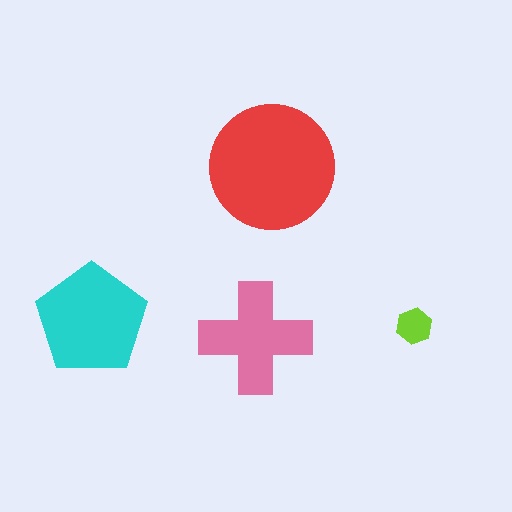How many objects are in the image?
There are 4 objects in the image.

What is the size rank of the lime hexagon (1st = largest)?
4th.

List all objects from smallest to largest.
The lime hexagon, the pink cross, the cyan pentagon, the red circle.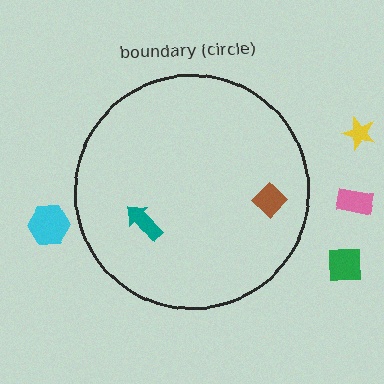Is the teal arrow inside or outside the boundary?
Inside.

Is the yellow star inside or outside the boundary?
Outside.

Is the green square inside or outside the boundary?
Outside.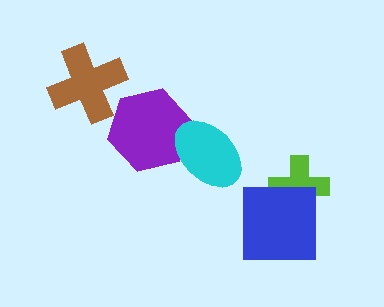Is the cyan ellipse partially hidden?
No, no other shape covers it.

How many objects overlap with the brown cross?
0 objects overlap with the brown cross.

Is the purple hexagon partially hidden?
Yes, it is partially covered by another shape.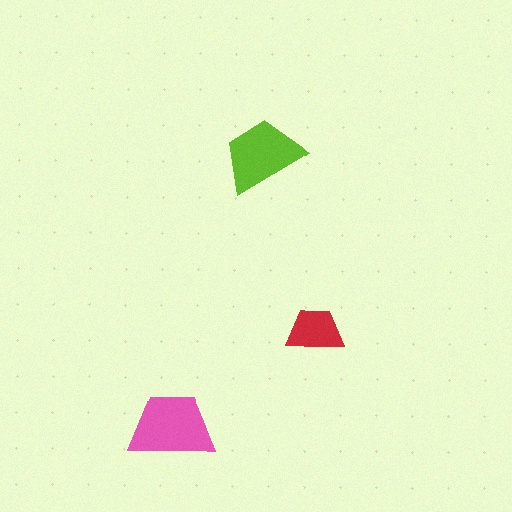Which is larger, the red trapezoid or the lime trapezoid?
The lime one.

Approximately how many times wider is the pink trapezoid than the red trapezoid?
About 1.5 times wider.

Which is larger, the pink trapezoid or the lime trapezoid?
The pink one.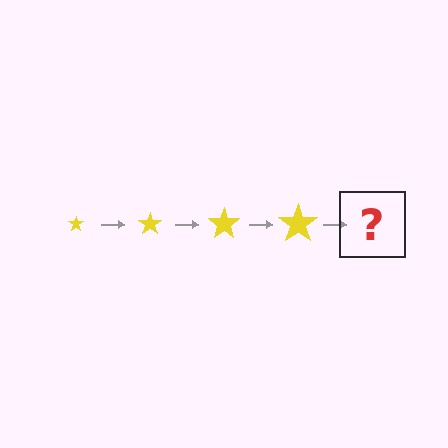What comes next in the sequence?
The next element should be a yellow star, larger than the previous one.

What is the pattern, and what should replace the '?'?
The pattern is that the star gets progressively larger each step. The '?' should be a yellow star, larger than the previous one.